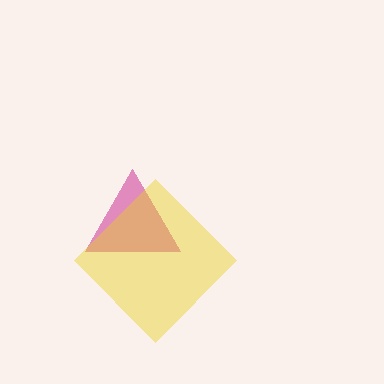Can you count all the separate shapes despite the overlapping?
Yes, there are 2 separate shapes.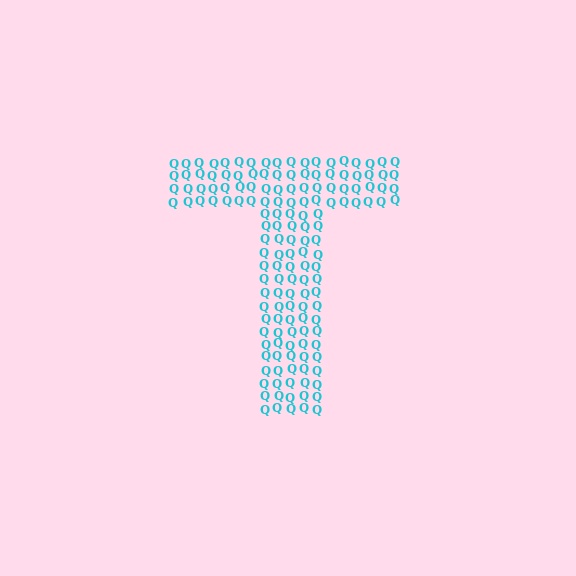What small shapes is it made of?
It is made of small letter Q's.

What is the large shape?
The large shape is the letter T.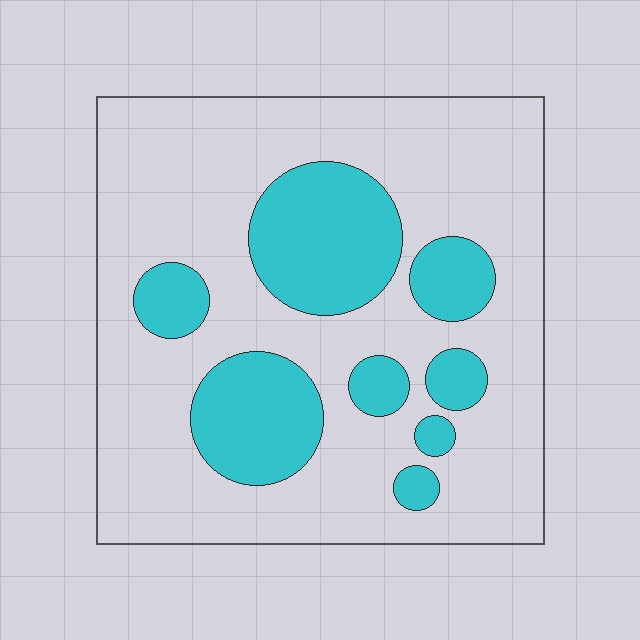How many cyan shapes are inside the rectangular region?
8.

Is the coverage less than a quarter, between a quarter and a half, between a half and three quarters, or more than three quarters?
Between a quarter and a half.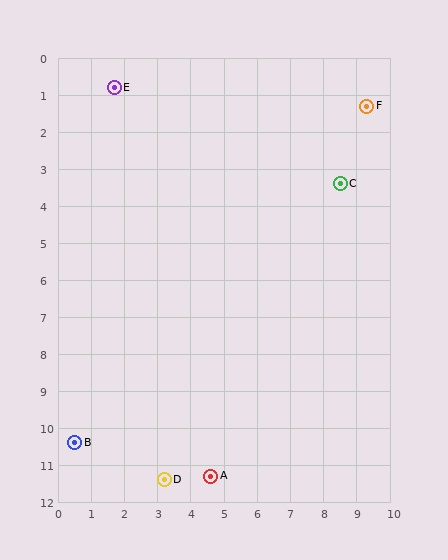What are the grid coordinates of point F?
Point F is at approximately (9.3, 1.3).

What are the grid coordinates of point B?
Point B is at approximately (0.5, 10.4).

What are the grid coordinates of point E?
Point E is at approximately (1.7, 0.8).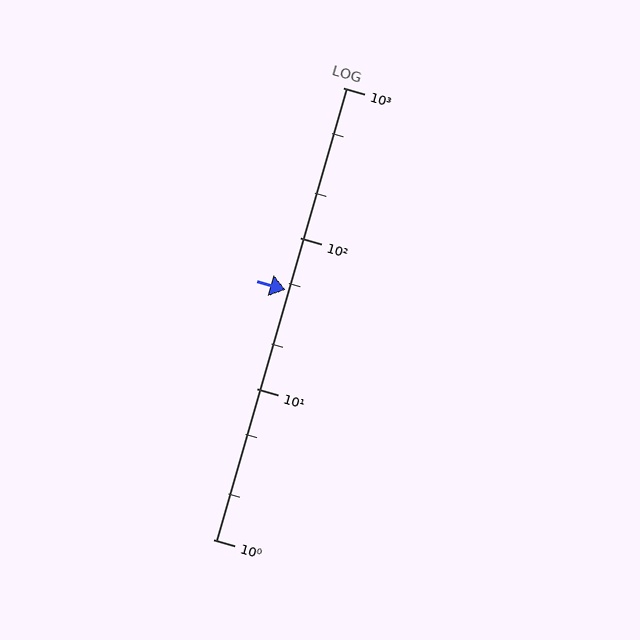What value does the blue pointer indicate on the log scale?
The pointer indicates approximately 45.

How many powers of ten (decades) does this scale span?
The scale spans 3 decades, from 1 to 1000.